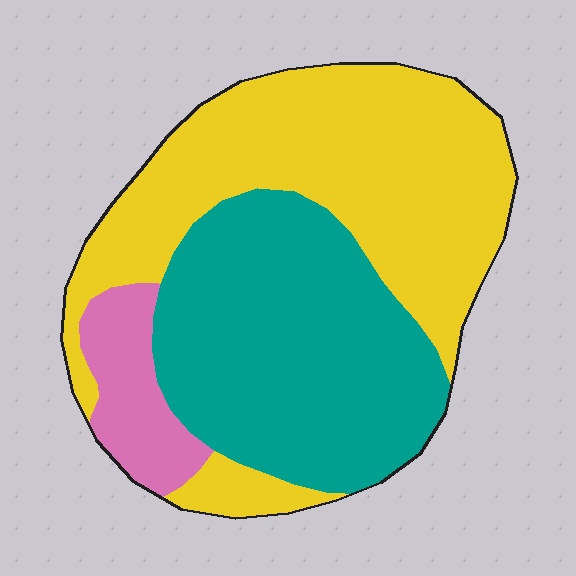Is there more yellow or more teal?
Yellow.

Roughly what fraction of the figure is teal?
Teal takes up about two fifths (2/5) of the figure.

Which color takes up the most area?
Yellow, at roughly 50%.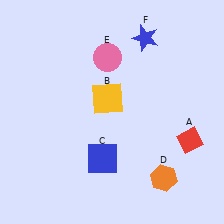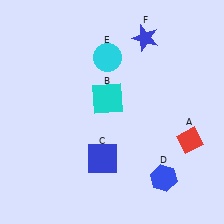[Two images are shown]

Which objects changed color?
B changed from yellow to cyan. D changed from orange to blue. E changed from pink to cyan.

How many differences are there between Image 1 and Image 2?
There are 3 differences between the two images.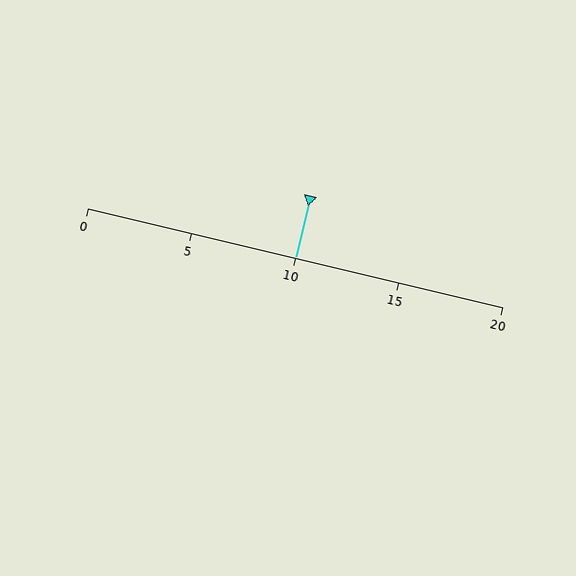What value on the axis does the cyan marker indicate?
The marker indicates approximately 10.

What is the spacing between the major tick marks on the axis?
The major ticks are spaced 5 apart.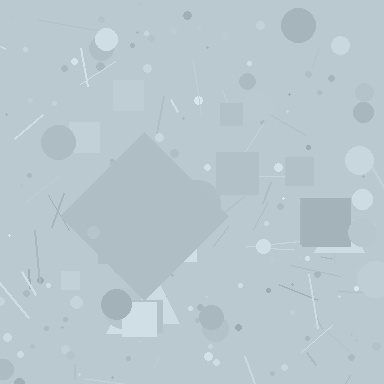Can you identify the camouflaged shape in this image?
The camouflaged shape is a diamond.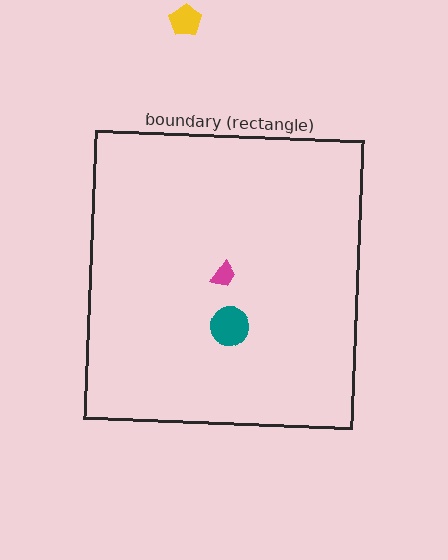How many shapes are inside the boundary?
2 inside, 1 outside.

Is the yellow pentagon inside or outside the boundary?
Outside.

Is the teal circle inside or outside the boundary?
Inside.